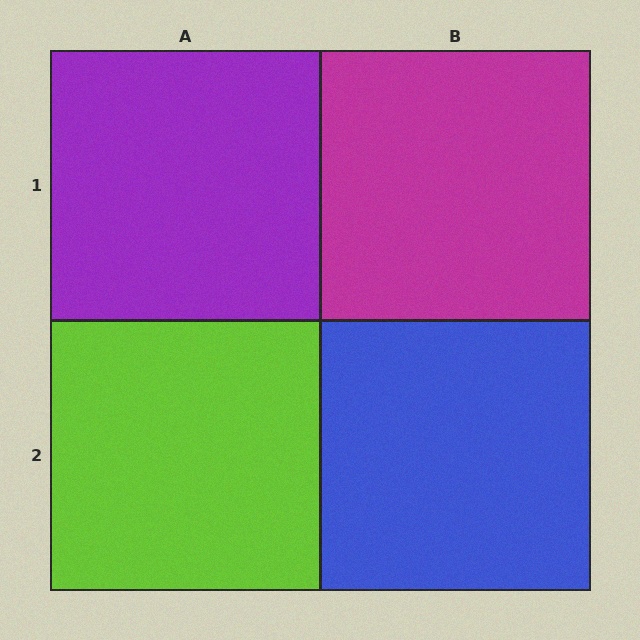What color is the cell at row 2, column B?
Blue.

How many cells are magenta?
1 cell is magenta.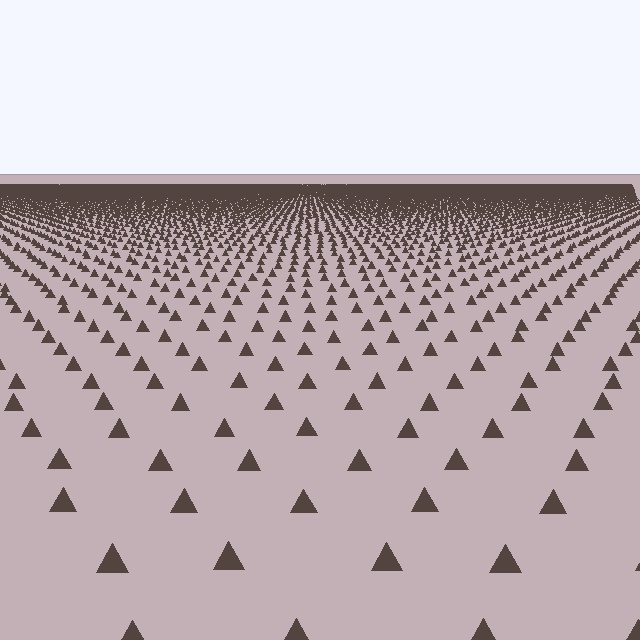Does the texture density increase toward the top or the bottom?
Density increases toward the top.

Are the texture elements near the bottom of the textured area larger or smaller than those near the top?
Larger. Near the bottom, elements are closer to the viewer and appear at a bigger on-screen size.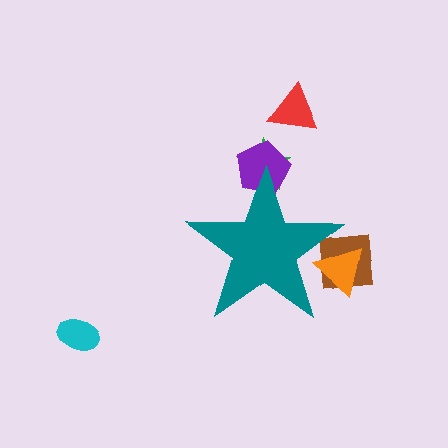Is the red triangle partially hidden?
No, the red triangle is fully visible.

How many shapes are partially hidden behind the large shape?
4 shapes are partially hidden.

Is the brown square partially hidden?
Yes, the brown square is partially hidden behind the teal star.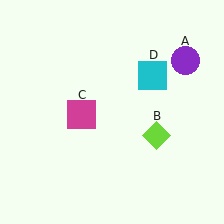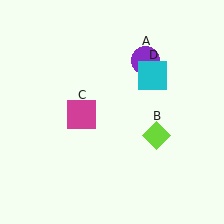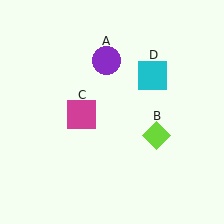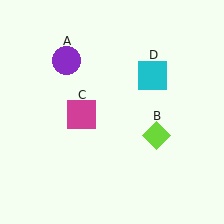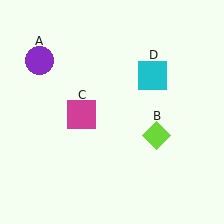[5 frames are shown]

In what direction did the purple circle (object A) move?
The purple circle (object A) moved left.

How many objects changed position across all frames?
1 object changed position: purple circle (object A).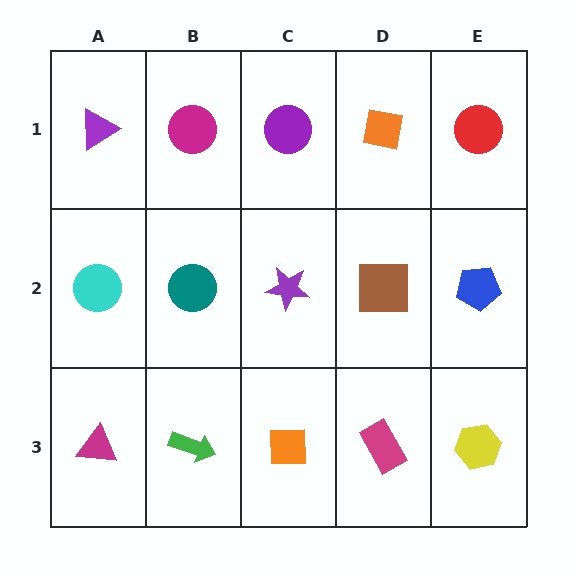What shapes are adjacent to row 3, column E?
A blue pentagon (row 2, column E), a magenta rectangle (row 3, column D).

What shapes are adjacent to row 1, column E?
A blue pentagon (row 2, column E), an orange square (row 1, column D).